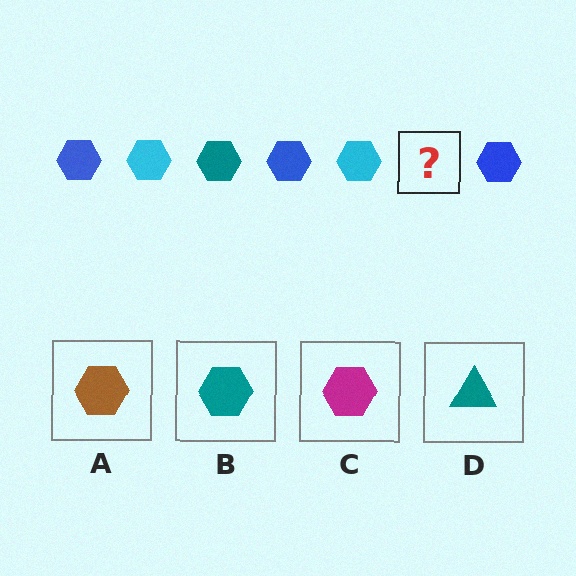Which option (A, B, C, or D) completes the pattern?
B.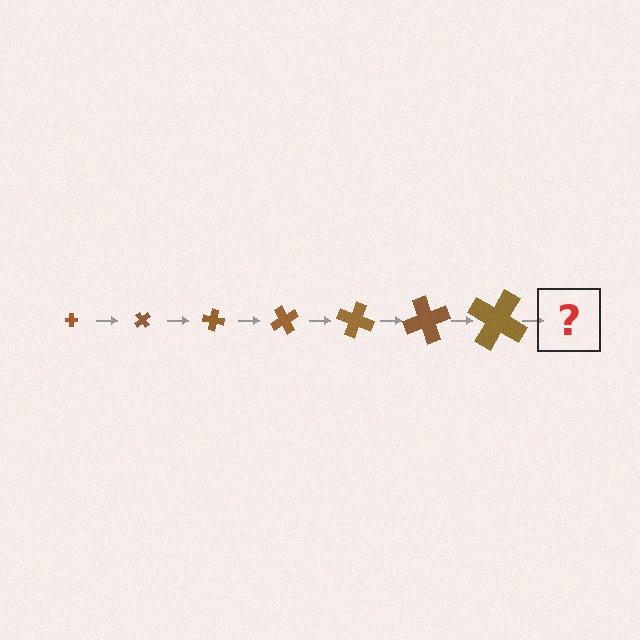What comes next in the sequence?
The next element should be a cross, larger than the previous one and rotated 350 degrees from the start.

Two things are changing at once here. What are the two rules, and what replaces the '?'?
The two rules are that the cross grows larger each step and it rotates 50 degrees each step. The '?' should be a cross, larger than the previous one and rotated 350 degrees from the start.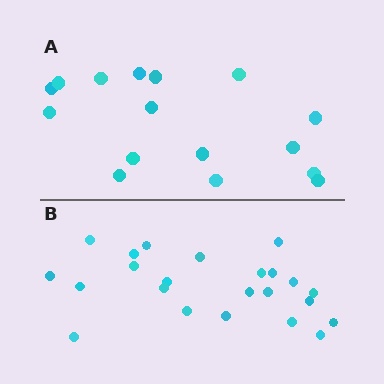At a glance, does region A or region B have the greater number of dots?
Region B (the bottom region) has more dots.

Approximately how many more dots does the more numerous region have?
Region B has roughly 8 or so more dots than region A.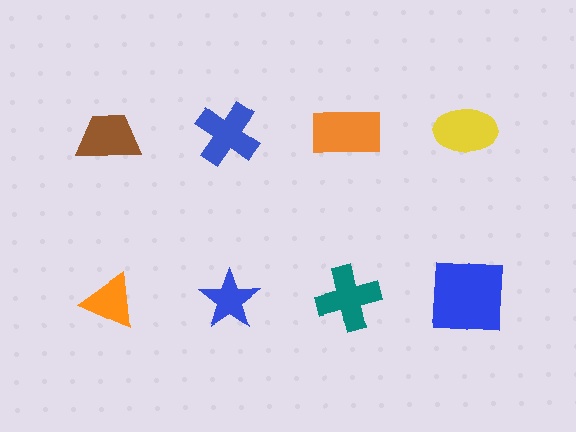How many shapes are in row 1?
4 shapes.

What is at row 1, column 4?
A yellow ellipse.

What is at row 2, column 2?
A blue star.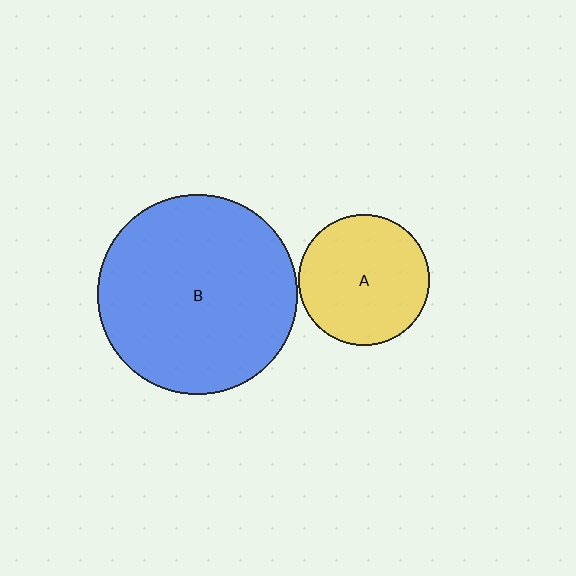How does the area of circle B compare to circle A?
Approximately 2.3 times.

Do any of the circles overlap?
No, none of the circles overlap.